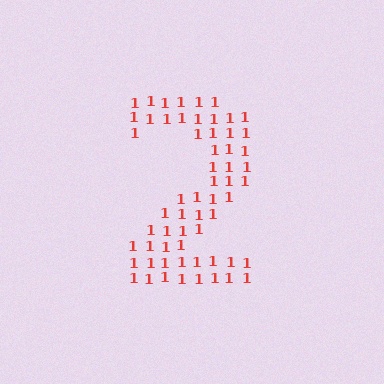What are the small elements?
The small elements are digit 1's.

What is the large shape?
The large shape is the digit 2.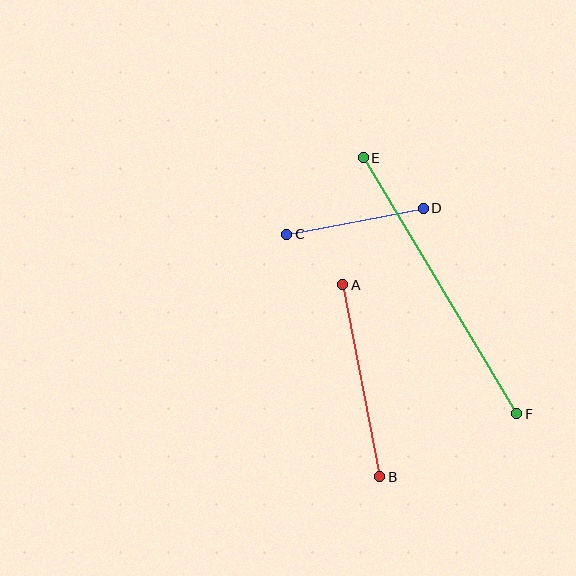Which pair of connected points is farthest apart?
Points E and F are farthest apart.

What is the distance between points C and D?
The distance is approximately 139 pixels.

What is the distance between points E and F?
The distance is approximately 299 pixels.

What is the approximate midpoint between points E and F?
The midpoint is at approximately (440, 286) pixels.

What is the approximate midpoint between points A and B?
The midpoint is at approximately (361, 381) pixels.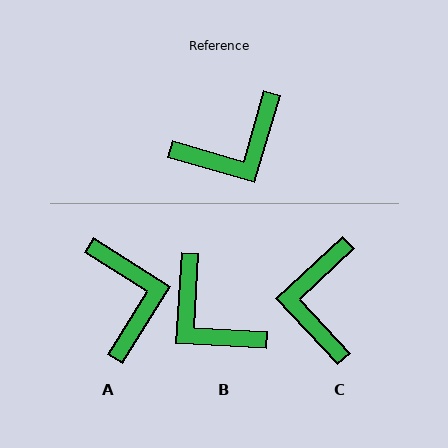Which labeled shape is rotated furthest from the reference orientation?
C, about 121 degrees away.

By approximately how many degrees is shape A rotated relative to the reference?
Approximately 74 degrees counter-clockwise.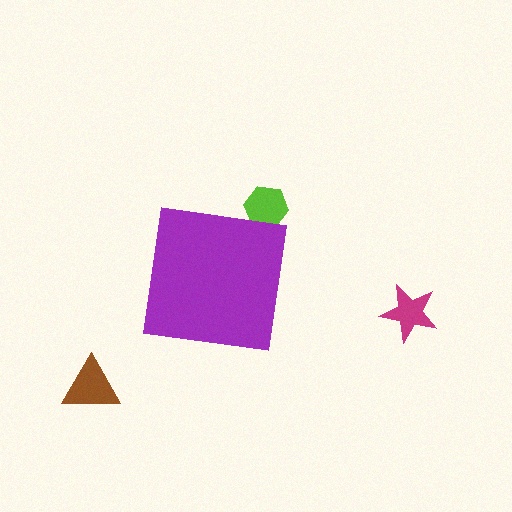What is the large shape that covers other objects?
A purple square.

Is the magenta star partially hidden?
No, the magenta star is fully visible.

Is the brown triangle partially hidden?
No, the brown triangle is fully visible.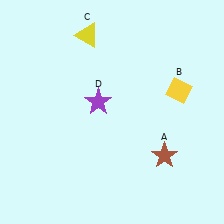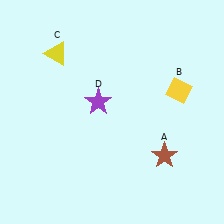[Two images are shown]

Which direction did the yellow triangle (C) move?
The yellow triangle (C) moved left.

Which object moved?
The yellow triangle (C) moved left.